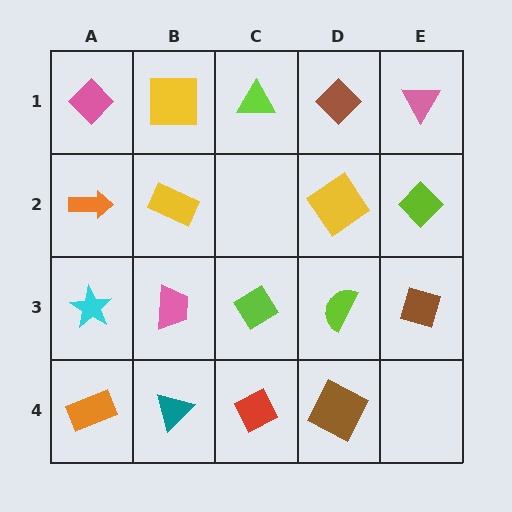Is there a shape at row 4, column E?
No, that cell is empty.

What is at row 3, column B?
A pink trapezoid.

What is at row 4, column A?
An orange rectangle.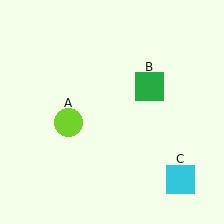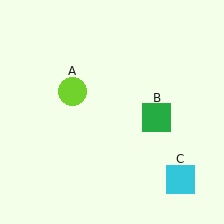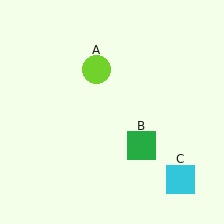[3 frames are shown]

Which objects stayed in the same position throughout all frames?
Cyan square (object C) remained stationary.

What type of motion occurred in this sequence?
The lime circle (object A), green square (object B) rotated clockwise around the center of the scene.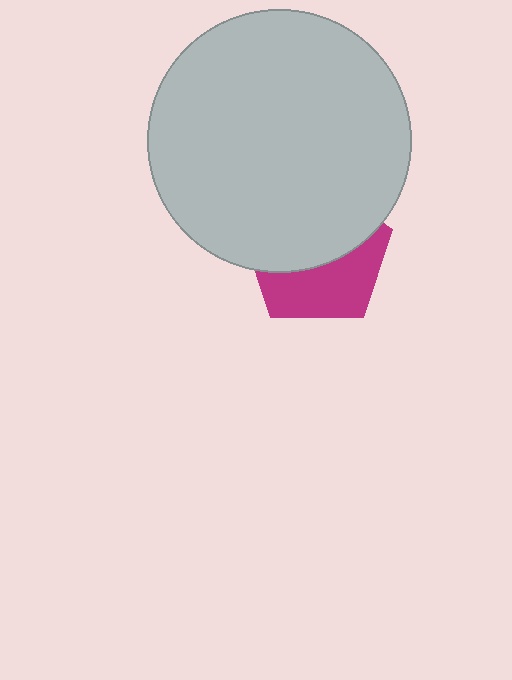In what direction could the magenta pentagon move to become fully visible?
The magenta pentagon could move down. That would shift it out from behind the light gray circle entirely.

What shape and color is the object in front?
The object in front is a light gray circle.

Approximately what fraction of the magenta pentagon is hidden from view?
Roughly 56% of the magenta pentagon is hidden behind the light gray circle.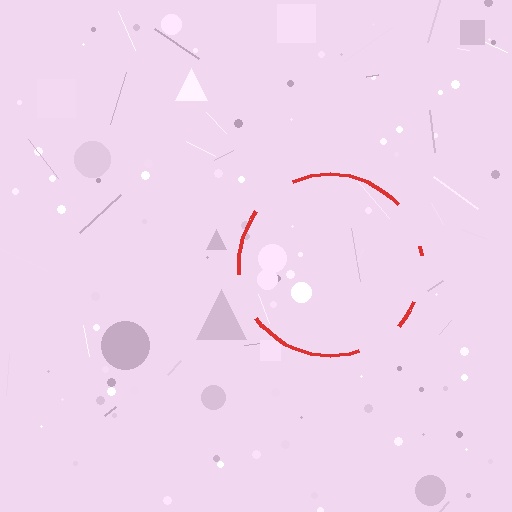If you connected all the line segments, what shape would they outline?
They would outline a circle.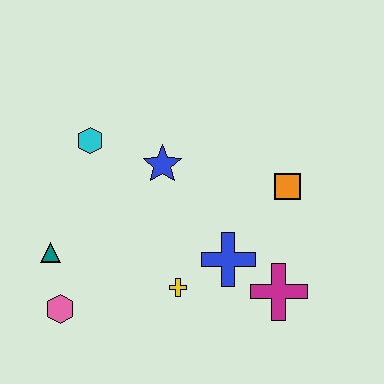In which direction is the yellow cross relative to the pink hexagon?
The yellow cross is to the right of the pink hexagon.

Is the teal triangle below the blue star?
Yes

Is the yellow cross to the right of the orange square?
No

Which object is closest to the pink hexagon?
The teal triangle is closest to the pink hexagon.